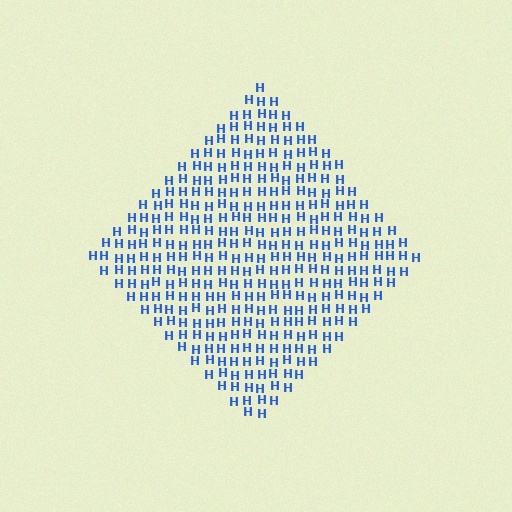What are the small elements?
The small elements are letter H's.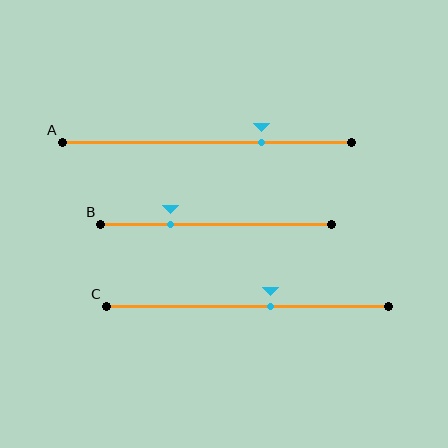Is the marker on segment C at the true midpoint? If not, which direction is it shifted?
No, the marker on segment C is shifted to the right by about 8% of the segment length.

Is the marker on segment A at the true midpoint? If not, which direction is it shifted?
No, the marker on segment A is shifted to the right by about 19% of the segment length.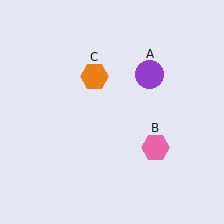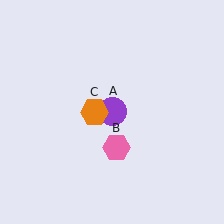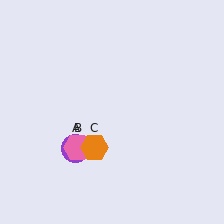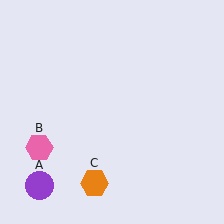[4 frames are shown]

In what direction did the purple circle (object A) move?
The purple circle (object A) moved down and to the left.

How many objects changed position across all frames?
3 objects changed position: purple circle (object A), pink hexagon (object B), orange hexagon (object C).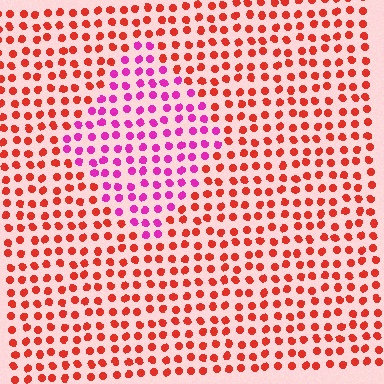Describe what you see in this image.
The image is filled with small red elements in a uniform arrangement. A diamond-shaped region is visible where the elements are tinted to a slightly different hue, forming a subtle color boundary.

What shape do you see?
I see a diamond.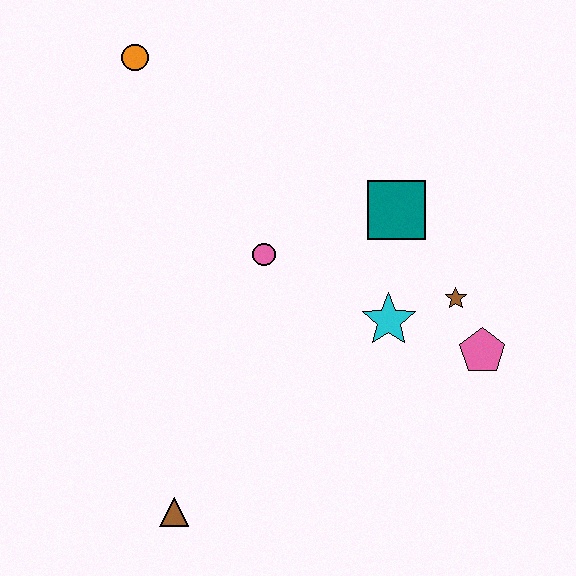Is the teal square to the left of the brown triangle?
No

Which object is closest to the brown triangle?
The pink circle is closest to the brown triangle.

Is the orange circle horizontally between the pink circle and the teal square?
No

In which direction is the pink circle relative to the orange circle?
The pink circle is below the orange circle.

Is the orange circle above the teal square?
Yes